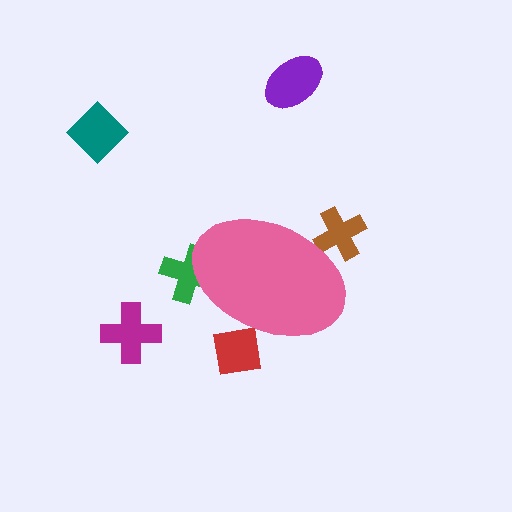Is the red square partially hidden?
Yes, the red square is partially hidden behind the pink ellipse.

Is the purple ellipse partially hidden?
No, the purple ellipse is fully visible.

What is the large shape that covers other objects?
A pink ellipse.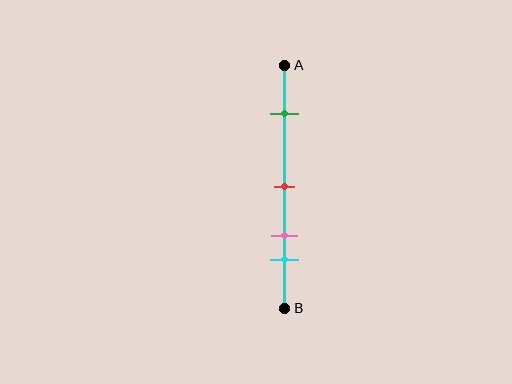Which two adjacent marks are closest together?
The pink and cyan marks are the closest adjacent pair.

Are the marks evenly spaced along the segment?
No, the marks are not evenly spaced.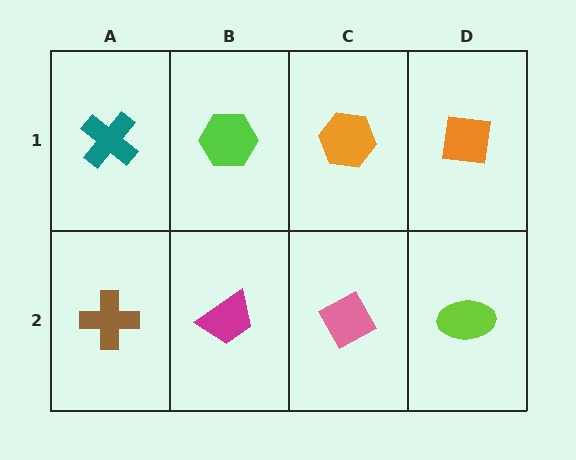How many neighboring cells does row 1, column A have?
2.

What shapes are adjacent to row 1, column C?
A pink diamond (row 2, column C), a lime hexagon (row 1, column B), an orange square (row 1, column D).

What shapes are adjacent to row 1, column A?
A brown cross (row 2, column A), a lime hexagon (row 1, column B).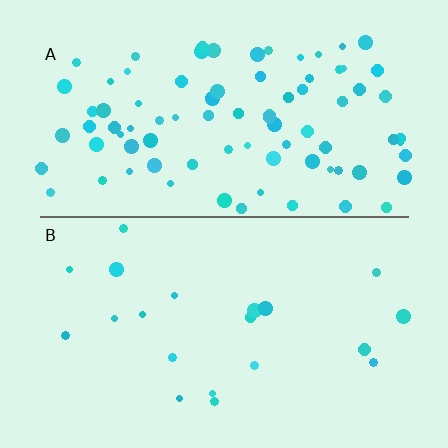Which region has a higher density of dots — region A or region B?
A (the top).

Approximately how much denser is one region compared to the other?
Approximately 4.0× — region A over region B.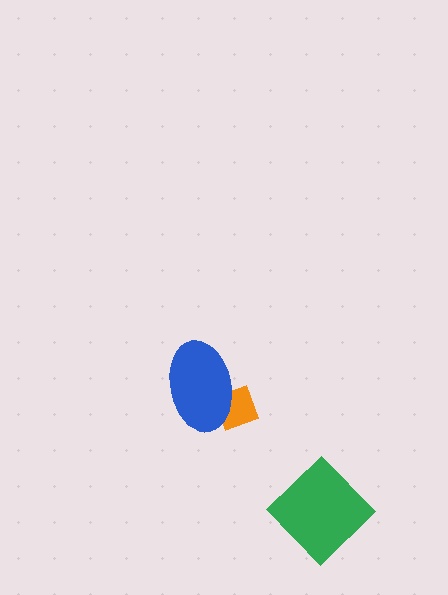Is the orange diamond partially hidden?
Yes, it is partially covered by another shape.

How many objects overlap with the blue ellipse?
1 object overlaps with the blue ellipse.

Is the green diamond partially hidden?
No, no other shape covers it.